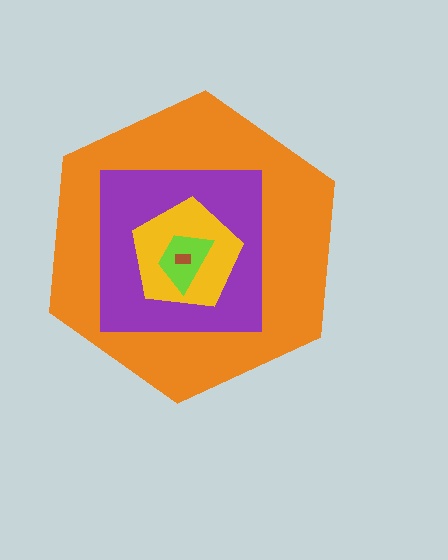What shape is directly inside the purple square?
The yellow pentagon.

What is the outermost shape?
The orange hexagon.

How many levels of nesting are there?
5.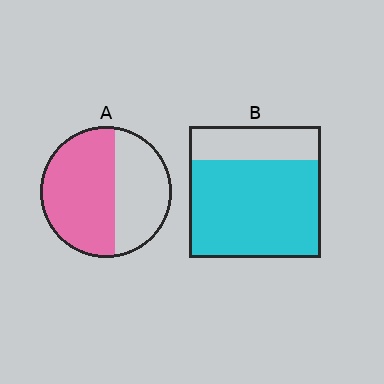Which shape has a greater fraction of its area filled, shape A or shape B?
Shape B.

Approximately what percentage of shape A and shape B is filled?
A is approximately 60% and B is approximately 75%.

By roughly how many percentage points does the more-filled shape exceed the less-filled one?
By roughly 15 percentage points (B over A).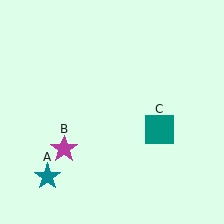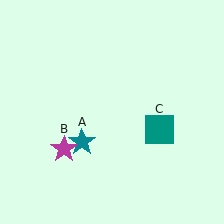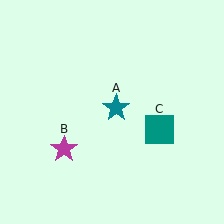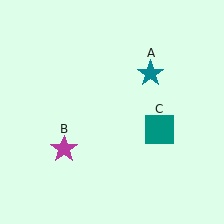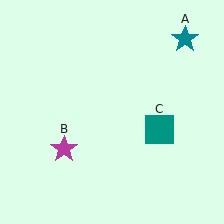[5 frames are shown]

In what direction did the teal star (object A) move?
The teal star (object A) moved up and to the right.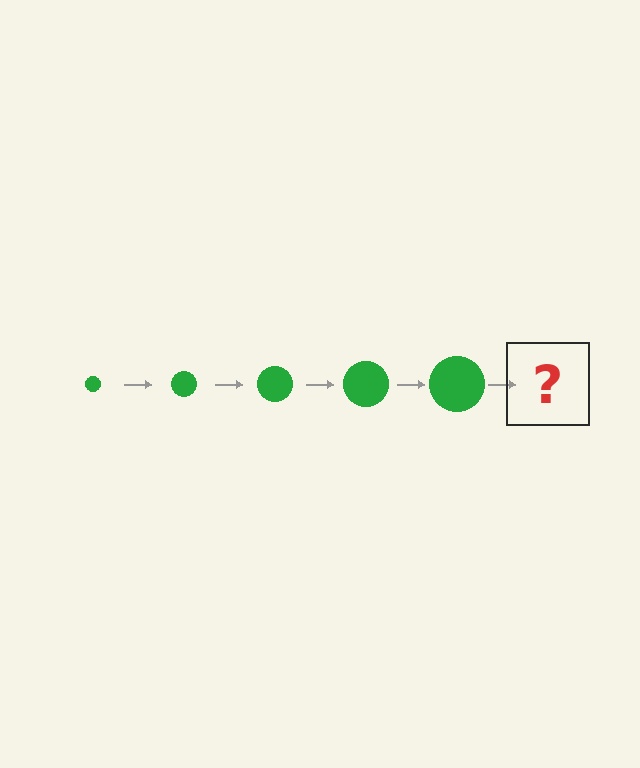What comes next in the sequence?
The next element should be a green circle, larger than the previous one.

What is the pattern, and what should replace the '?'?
The pattern is that the circle gets progressively larger each step. The '?' should be a green circle, larger than the previous one.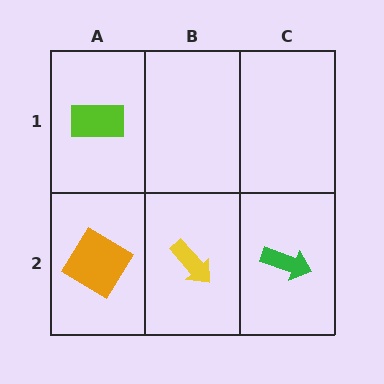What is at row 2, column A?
An orange diamond.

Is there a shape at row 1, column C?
No, that cell is empty.